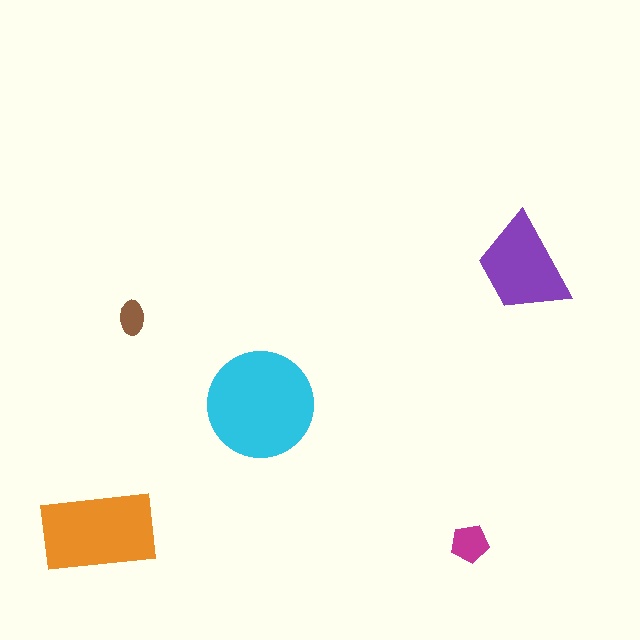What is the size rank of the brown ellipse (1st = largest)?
5th.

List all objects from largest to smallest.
The cyan circle, the orange rectangle, the purple trapezoid, the magenta pentagon, the brown ellipse.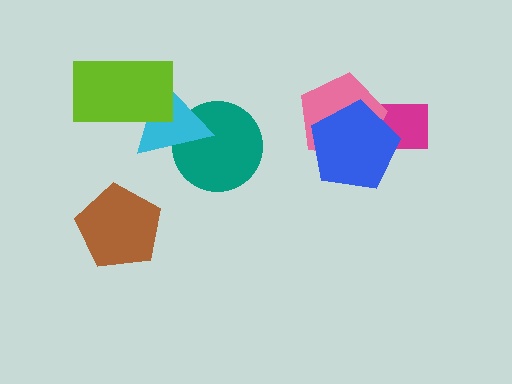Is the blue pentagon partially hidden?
No, no other shape covers it.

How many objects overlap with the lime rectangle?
1 object overlaps with the lime rectangle.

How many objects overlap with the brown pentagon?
0 objects overlap with the brown pentagon.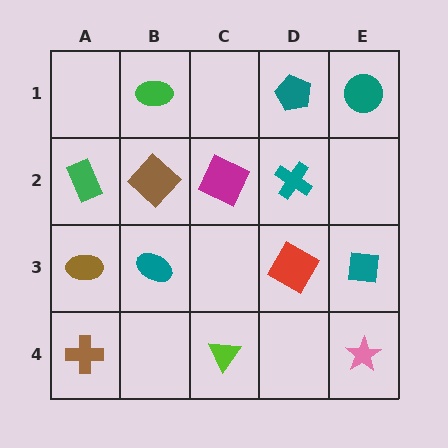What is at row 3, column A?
A brown ellipse.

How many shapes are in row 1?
3 shapes.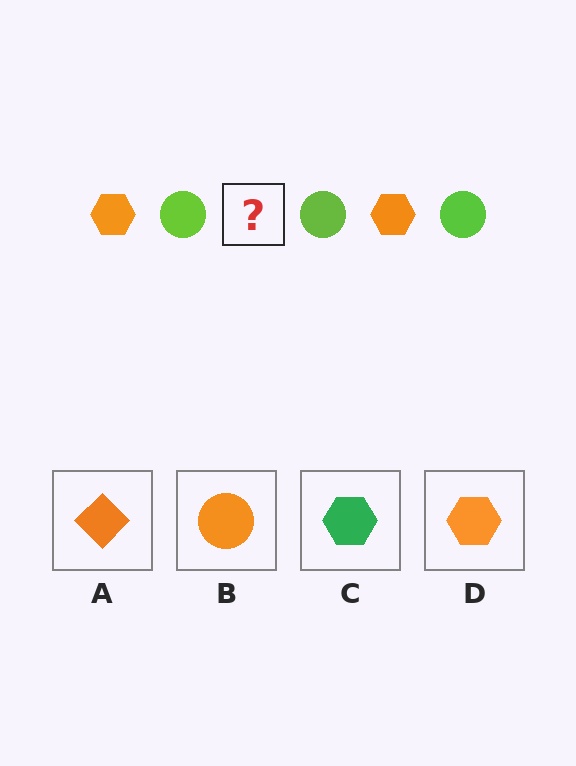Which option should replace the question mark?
Option D.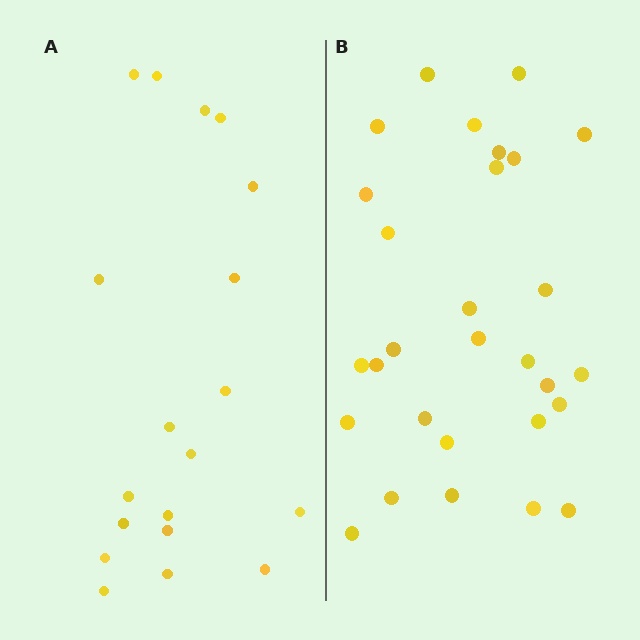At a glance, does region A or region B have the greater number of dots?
Region B (the right region) has more dots.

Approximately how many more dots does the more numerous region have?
Region B has roughly 10 or so more dots than region A.